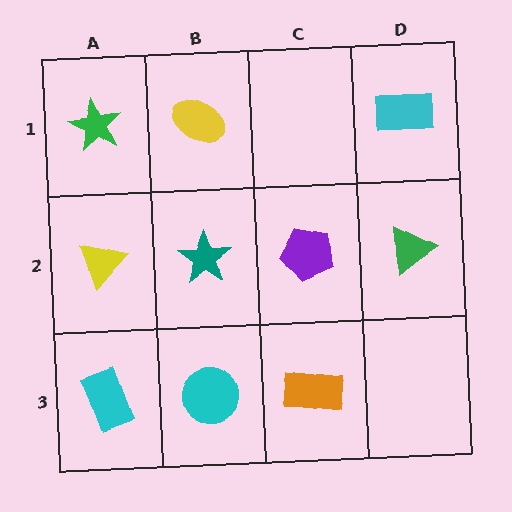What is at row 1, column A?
A green star.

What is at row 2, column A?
A yellow triangle.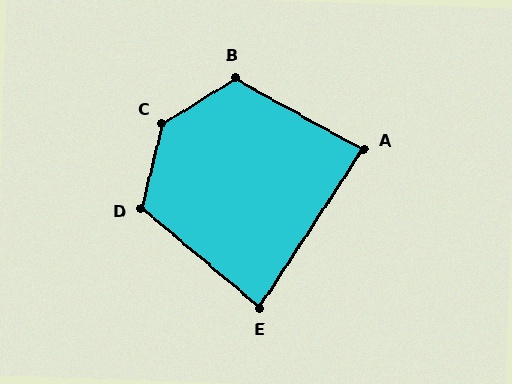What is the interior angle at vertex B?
Approximately 119 degrees (obtuse).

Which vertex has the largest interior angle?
C, at approximately 136 degrees.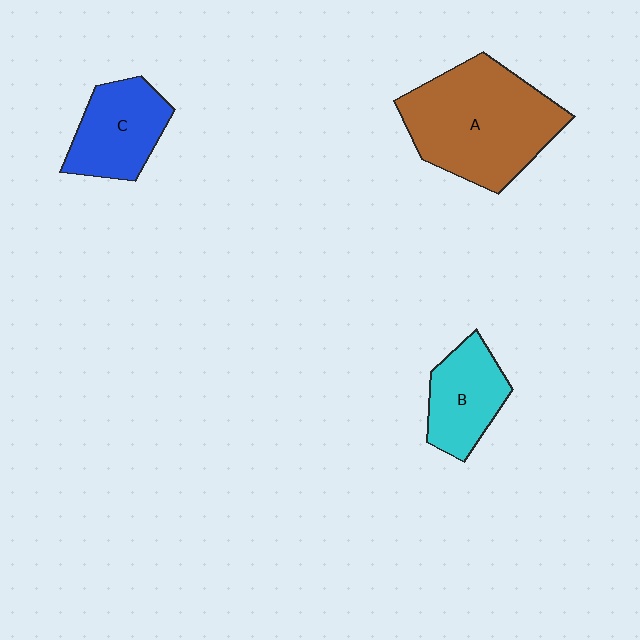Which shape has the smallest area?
Shape B (cyan).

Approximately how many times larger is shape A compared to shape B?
Approximately 2.1 times.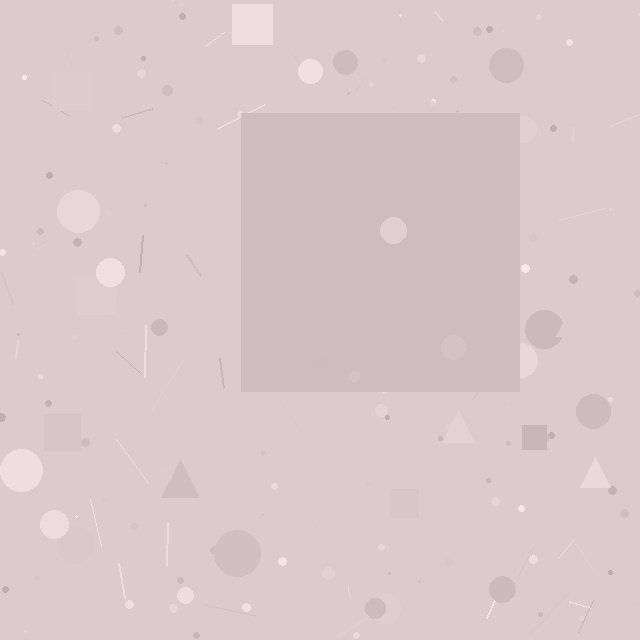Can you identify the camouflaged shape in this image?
The camouflaged shape is a square.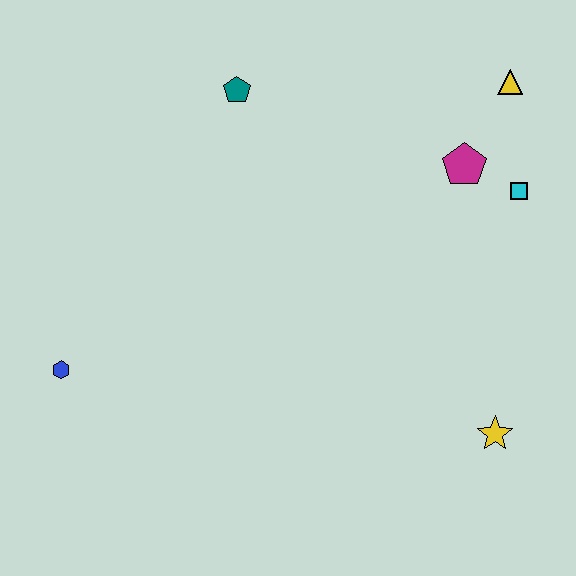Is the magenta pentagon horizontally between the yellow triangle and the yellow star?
No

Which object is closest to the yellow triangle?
The magenta pentagon is closest to the yellow triangle.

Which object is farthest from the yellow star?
The blue hexagon is farthest from the yellow star.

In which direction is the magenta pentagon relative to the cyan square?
The magenta pentagon is to the left of the cyan square.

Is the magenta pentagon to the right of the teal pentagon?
Yes